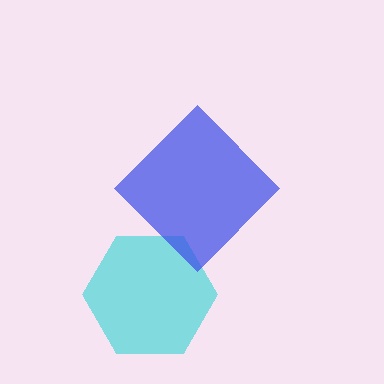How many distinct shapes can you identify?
There are 2 distinct shapes: a cyan hexagon, a blue diamond.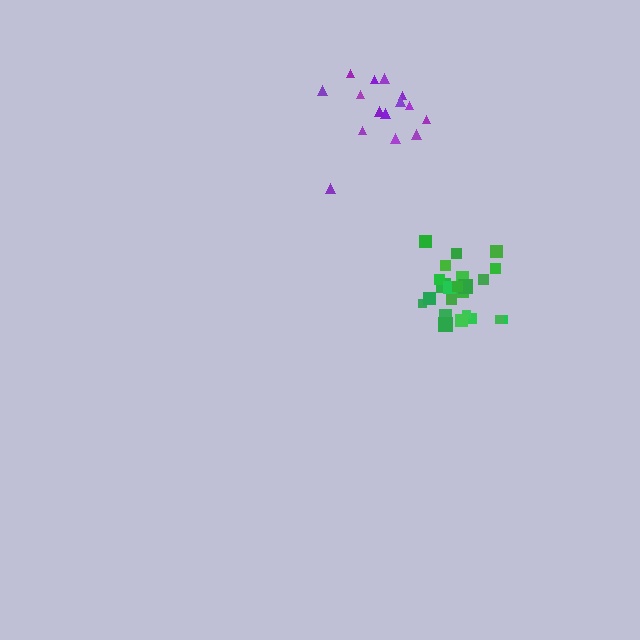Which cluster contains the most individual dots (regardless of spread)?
Green (26).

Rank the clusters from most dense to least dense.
green, purple.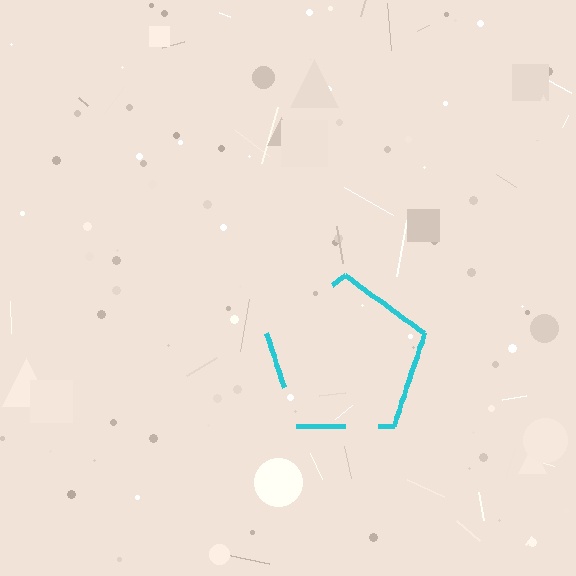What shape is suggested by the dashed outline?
The dashed outline suggests a pentagon.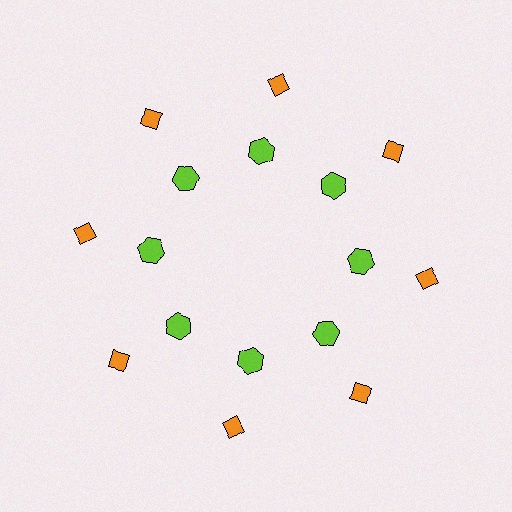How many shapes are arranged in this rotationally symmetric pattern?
There are 16 shapes, arranged in 8 groups of 2.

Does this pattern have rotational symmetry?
Yes, this pattern has 8-fold rotational symmetry. It looks the same after rotating 45 degrees around the center.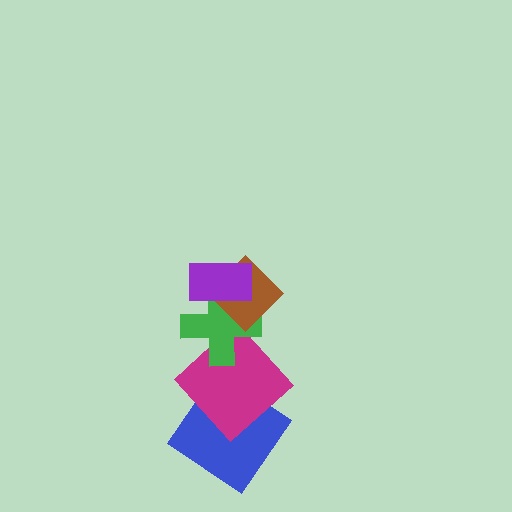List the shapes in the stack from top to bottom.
From top to bottom: the purple rectangle, the brown diamond, the green cross, the magenta diamond, the blue diamond.